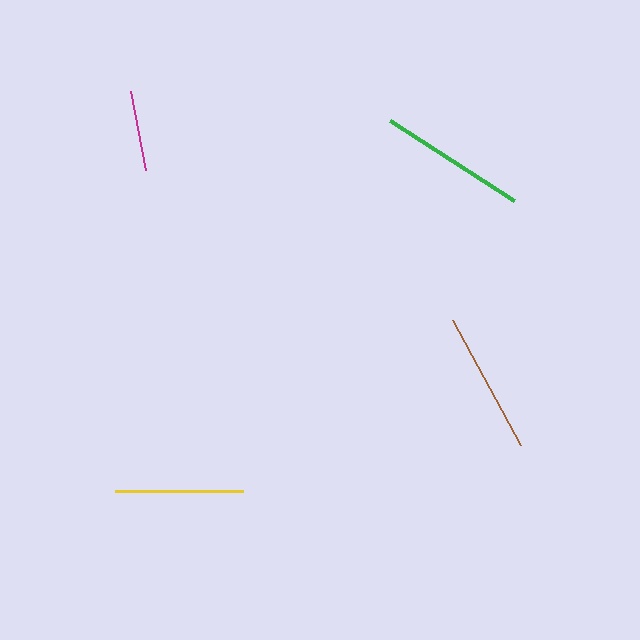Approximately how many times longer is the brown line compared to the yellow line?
The brown line is approximately 1.1 times the length of the yellow line.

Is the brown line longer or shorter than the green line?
The green line is longer than the brown line.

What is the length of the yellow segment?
The yellow segment is approximately 128 pixels long.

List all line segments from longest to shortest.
From longest to shortest: green, brown, yellow, magenta.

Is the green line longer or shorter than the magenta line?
The green line is longer than the magenta line.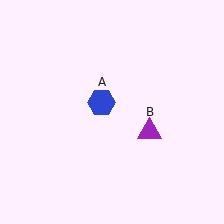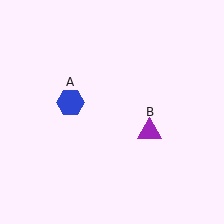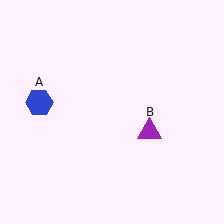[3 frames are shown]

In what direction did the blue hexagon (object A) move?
The blue hexagon (object A) moved left.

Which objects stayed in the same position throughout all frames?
Purple triangle (object B) remained stationary.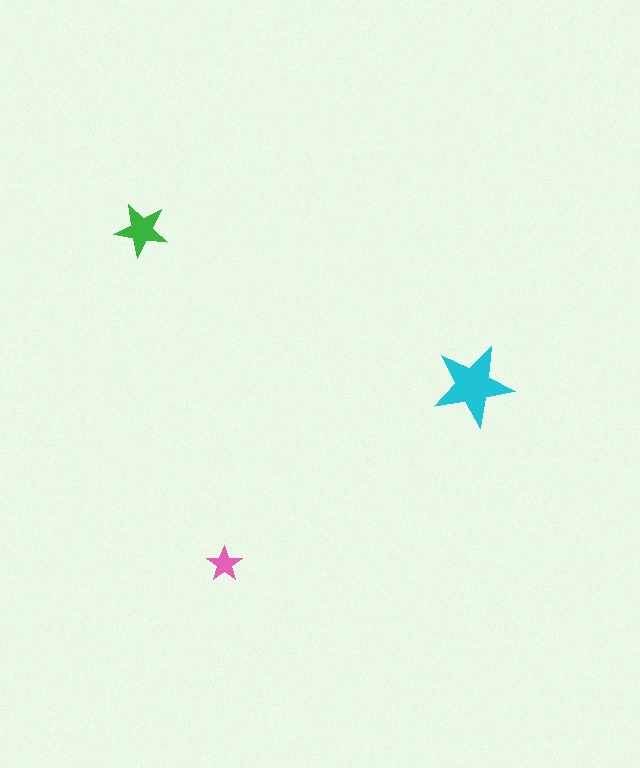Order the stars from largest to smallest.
the cyan one, the green one, the pink one.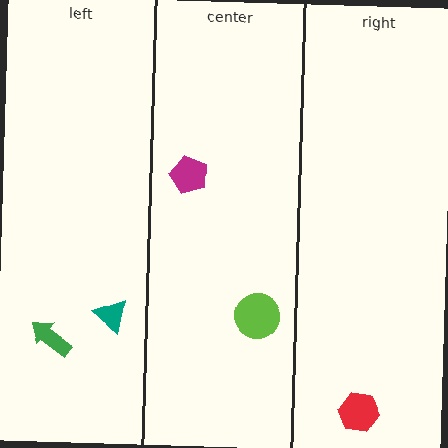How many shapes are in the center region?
2.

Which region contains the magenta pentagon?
The center region.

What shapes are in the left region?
The teal triangle, the green arrow.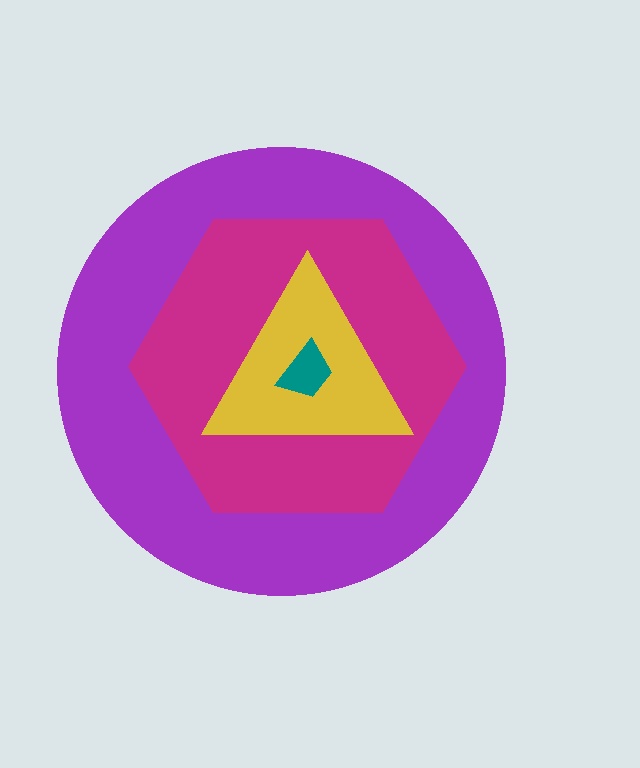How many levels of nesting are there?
4.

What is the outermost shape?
The purple circle.